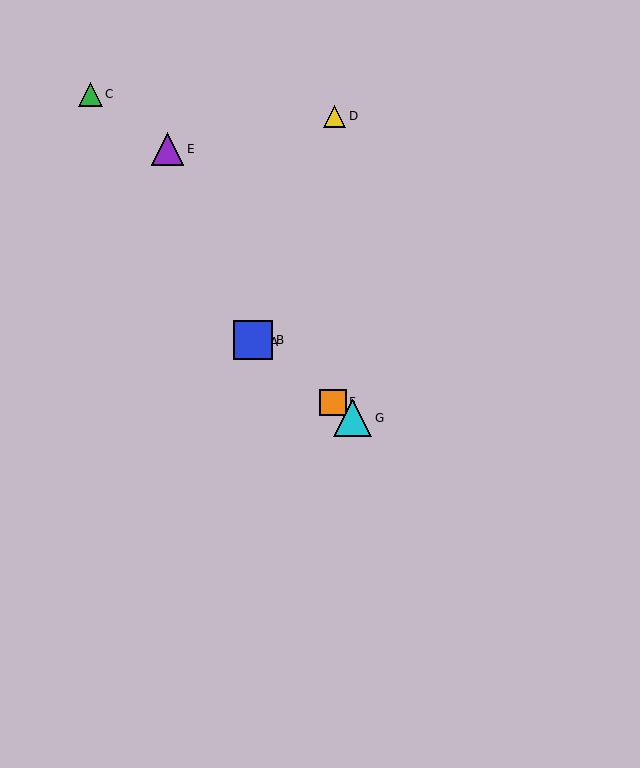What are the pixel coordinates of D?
Object D is at (335, 116).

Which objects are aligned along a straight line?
Objects A, B, F, G are aligned along a straight line.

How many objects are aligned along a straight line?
4 objects (A, B, F, G) are aligned along a straight line.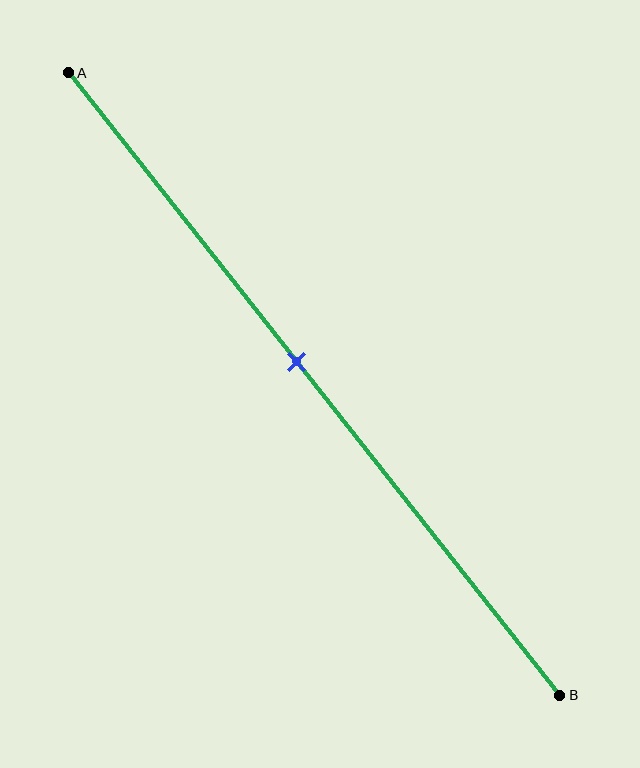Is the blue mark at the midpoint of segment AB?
No, the mark is at about 45% from A, not at the 50% midpoint.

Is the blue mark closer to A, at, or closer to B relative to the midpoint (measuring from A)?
The blue mark is closer to point A than the midpoint of segment AB.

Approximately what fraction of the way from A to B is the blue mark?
The blue mark is approximately 45% of the way from A to B.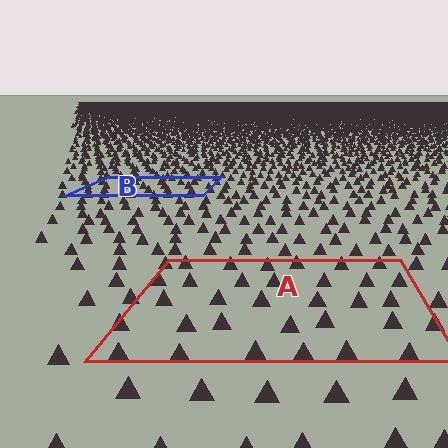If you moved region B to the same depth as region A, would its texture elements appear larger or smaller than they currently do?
They would appear larger. At a closer depth, the same texture elements are projected at a bigger on-screen size.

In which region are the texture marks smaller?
The texture marks are smaller in region B, because it is farther away.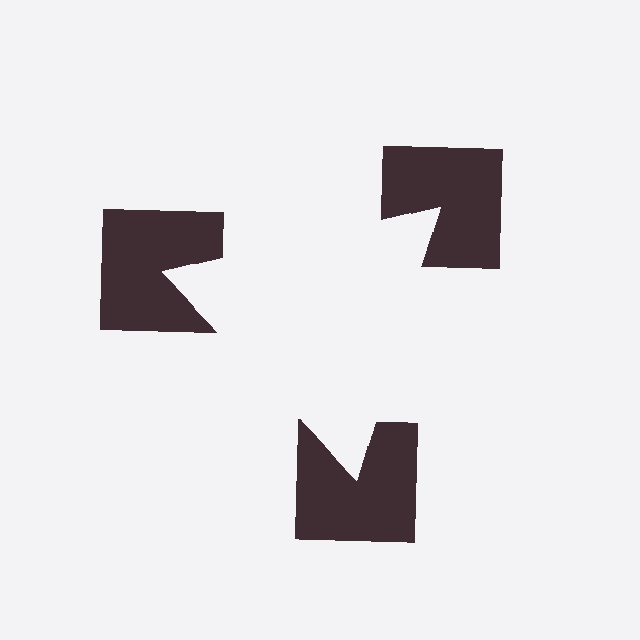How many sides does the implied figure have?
3 sides.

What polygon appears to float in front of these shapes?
An illusory triangle — its edges are inferred from the aligned wedge cuts in the notched squares, not physically drawn.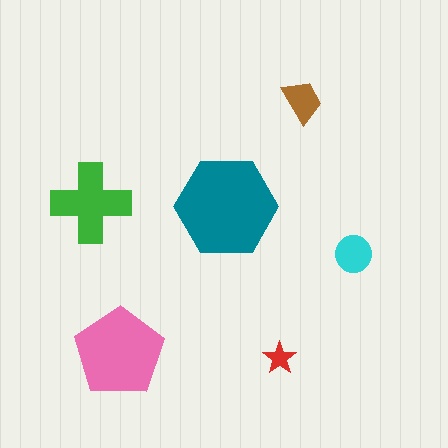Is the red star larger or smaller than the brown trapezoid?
Smaller.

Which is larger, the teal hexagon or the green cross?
The teal hexagon.